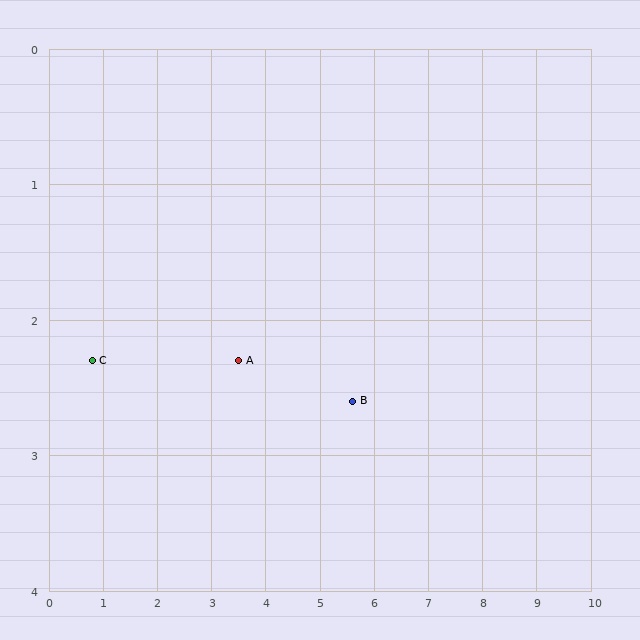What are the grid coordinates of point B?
Point B is at approximately (5.6, 2.6).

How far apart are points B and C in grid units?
Points B and C are about 4.8 grid units apart.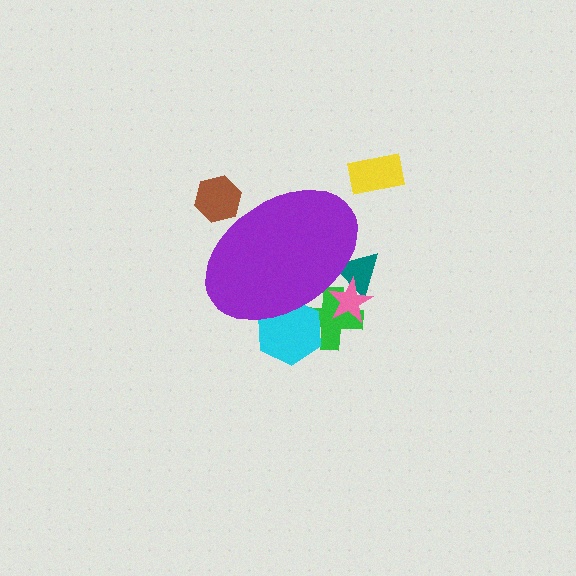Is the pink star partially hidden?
Yes, the pink star is partially hidden behind the purple ellipse.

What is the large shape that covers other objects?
A purple ellipse.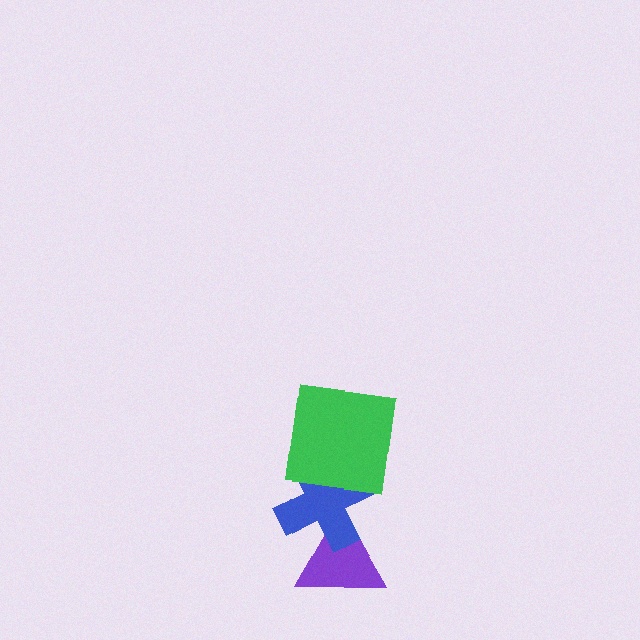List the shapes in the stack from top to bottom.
From top to bottom: the green square, the blue cross, the purple triangle.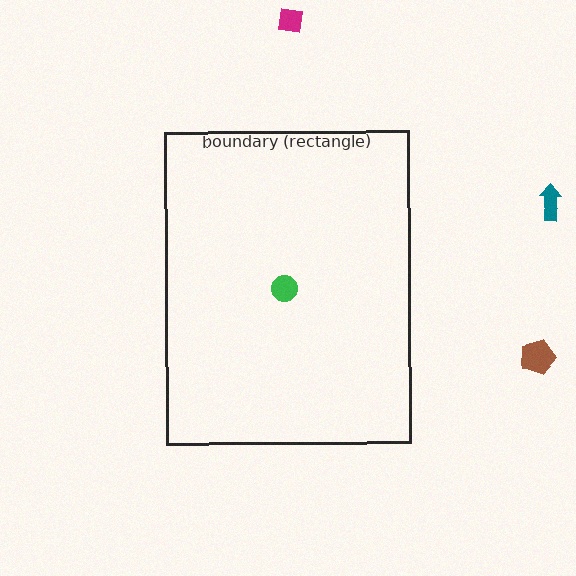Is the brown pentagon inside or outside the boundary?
Outside.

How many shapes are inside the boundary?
1 inside, 3 outside.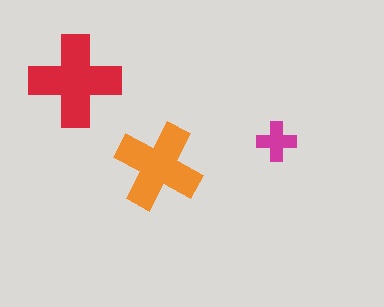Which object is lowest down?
The orange cross is bottommost.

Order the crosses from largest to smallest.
the red one, the orange one, the magenta one.